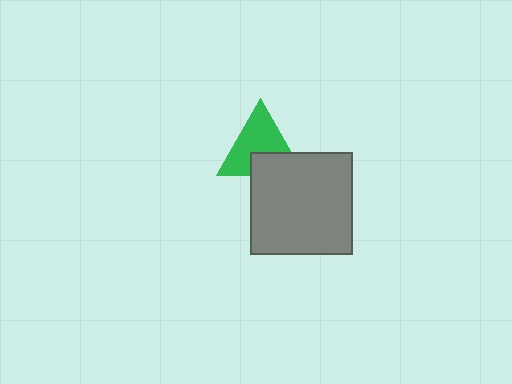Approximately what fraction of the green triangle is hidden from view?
Roughly 34% of the green triangle is hidden behind the gray square.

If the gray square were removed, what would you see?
You would see the complete green triangle.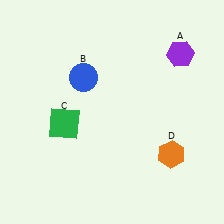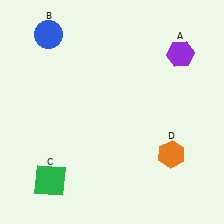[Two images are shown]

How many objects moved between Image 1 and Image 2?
2 objects moved between the two images.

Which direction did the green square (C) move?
The green square (C) moved down.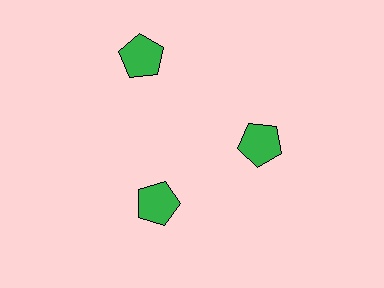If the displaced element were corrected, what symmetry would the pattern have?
It would have 3-fold rotational symmetry — the pattern would map onto itself every 120 degrees.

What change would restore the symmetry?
The symmetry would be restored by moving it inward, back onto the ring so that all 3 pentagons sit at equal angles and equal distance from the center.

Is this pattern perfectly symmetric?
No. The 3 green pentagons are arranged in a ring, but one element near the 11 o'clock position is pushed outward from the center, breaking the 3-fold rotational symmetry.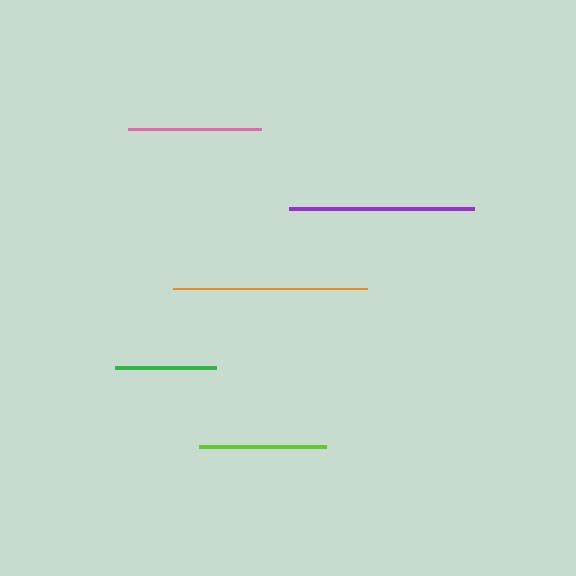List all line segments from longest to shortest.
From longest to shortest: orange, purple, pink, lime, green.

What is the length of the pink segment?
The pink segment is approximately 133 pixels long.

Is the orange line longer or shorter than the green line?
The orange line is longer than the green line.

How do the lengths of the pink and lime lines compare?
The pink and lime lines are approximately the same length.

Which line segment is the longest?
The orange line is the longest at approximately 194 pixels.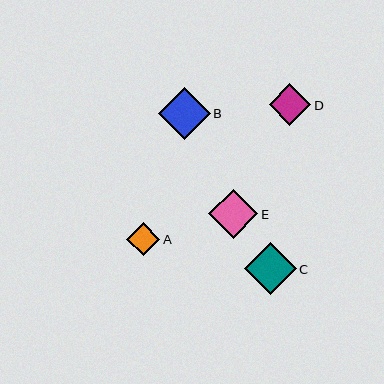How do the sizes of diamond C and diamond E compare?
Diamond C and diamond E are approximately the same size.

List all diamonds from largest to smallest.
From largest to smallest: C, B, E, D, A.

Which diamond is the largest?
Diamond C is the largest with a size of approximately 52 pixels.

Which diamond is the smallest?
Diamond A is the smallest with a size of approximately 33 pixels.